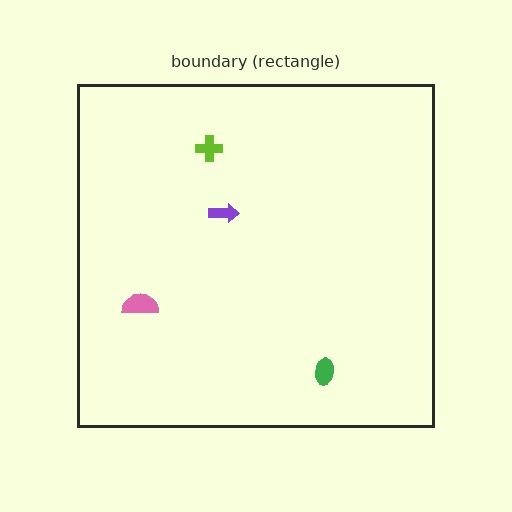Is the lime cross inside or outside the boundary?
Inside.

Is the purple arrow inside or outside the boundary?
Inside.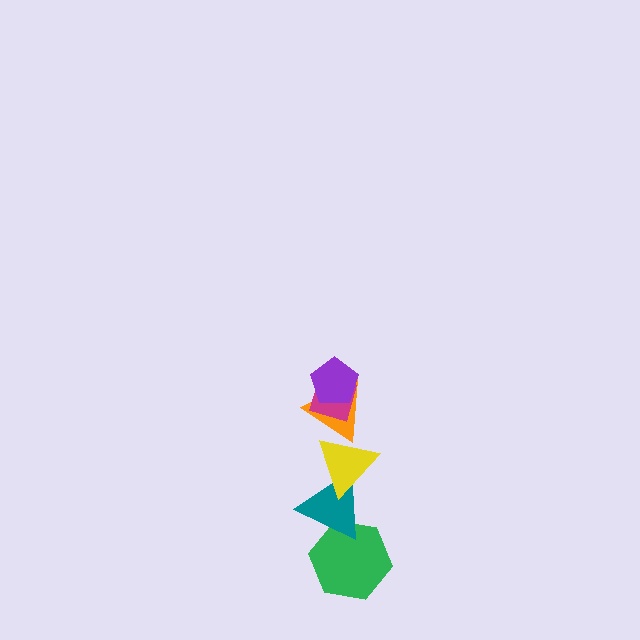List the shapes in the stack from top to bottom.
From top to bottom: the purple pentagon, the magenta diamond, the orange triangle, the yellow triangle, the teal triangle, the green hexagon.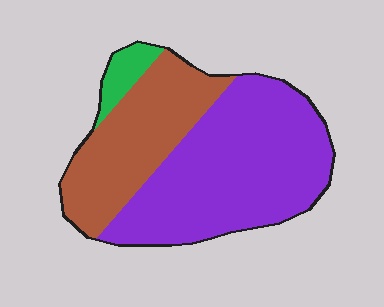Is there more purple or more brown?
Purple.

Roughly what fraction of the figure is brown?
Brown covers about 35% of the figure.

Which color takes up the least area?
Green, at roughly 5%.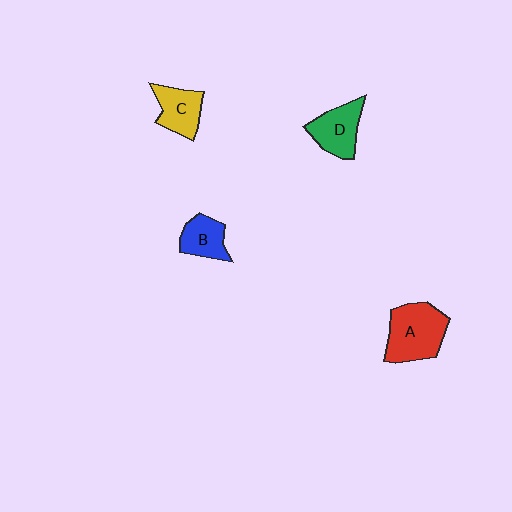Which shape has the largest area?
Shape A (red).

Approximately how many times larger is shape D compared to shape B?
Approximately 1.3 times.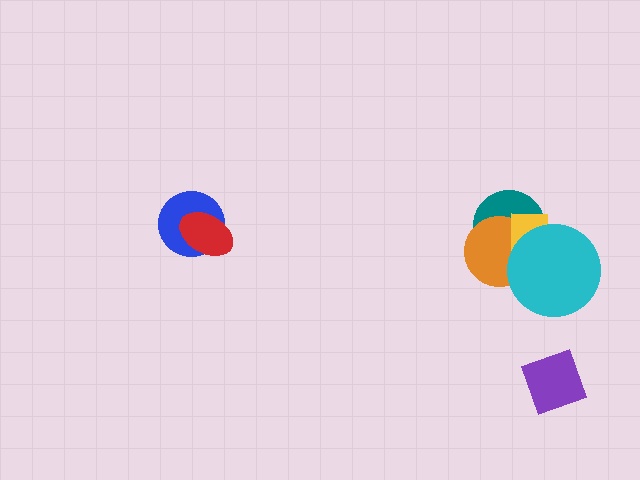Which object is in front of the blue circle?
The red ellipse is in front of the blue circle.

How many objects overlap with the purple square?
0 objects overlap with the purple square.